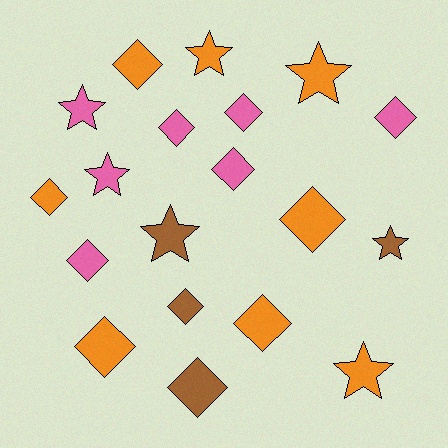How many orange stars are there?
There are 3 orange stars.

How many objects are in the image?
There are 19 objects.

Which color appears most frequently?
Orange, with 8 objects.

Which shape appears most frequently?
Diamond, with 12 objects.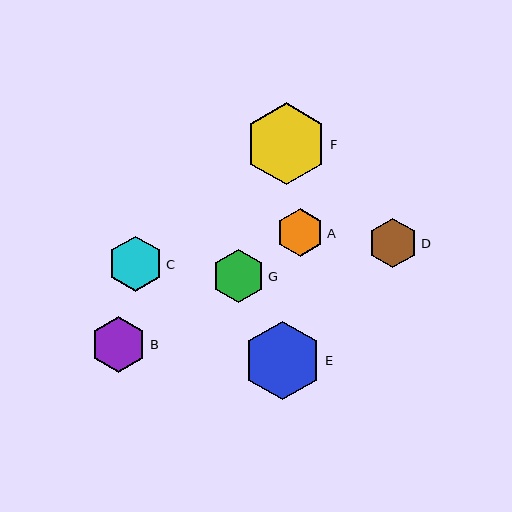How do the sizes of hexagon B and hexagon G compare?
Hexagon B and hexagon G are approximately the same size.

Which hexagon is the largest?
Hexagon F is the largest with a size of approximately 82 pixels.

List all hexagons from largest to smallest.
From largest to smallest: F, E, B, C, G, D, A.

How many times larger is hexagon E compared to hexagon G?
Hexagon E is approximately 1.5 times the size of hexagon G.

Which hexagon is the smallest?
Hexagon A is the smallest with a size of approximately 47 pixels.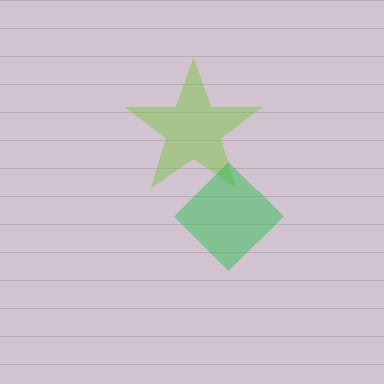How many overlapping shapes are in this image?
There are 2 overlapping shapes in the image.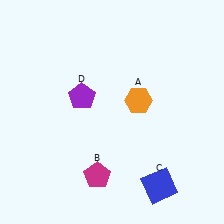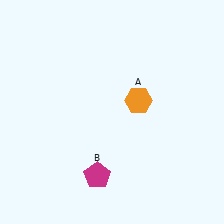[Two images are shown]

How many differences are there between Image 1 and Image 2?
There are 2 differences between the two images.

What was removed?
The blue square (C), the purple pentagon (D) were removed in Image 2.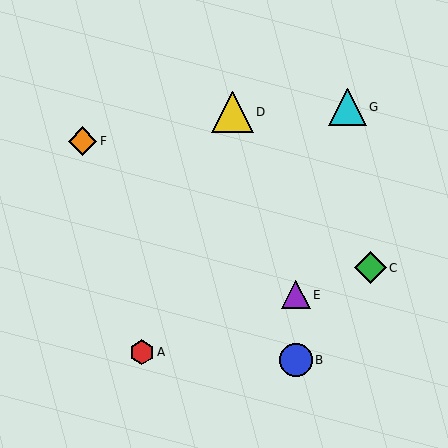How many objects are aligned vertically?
2 objects (B, E) are aligned vertically.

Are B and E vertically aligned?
Yes, both are at x≈296.